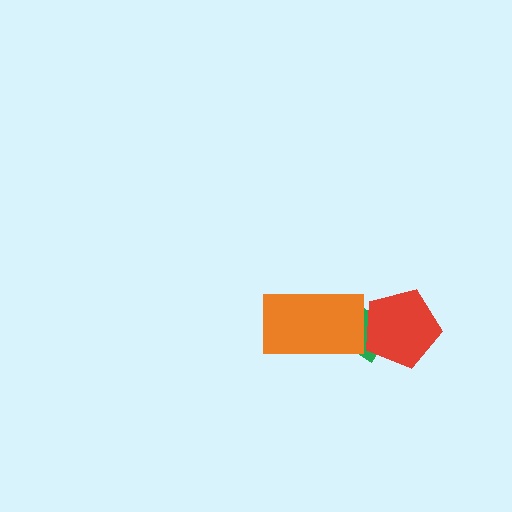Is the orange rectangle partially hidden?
No, no other shape covers it.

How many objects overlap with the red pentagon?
1 object overlaps with the red pentagon.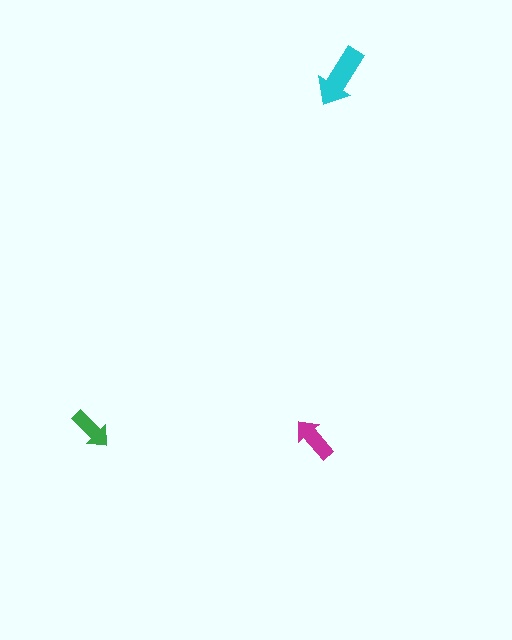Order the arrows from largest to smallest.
the cyan one, the magenta one, the green one.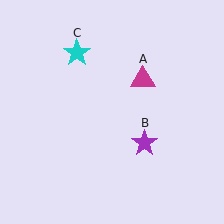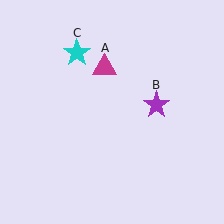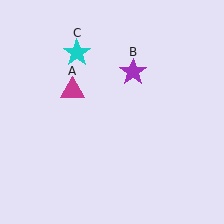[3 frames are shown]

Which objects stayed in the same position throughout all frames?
Cyan star (object C) remained stationary.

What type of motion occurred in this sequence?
The magenta triangle (object A), purple star (object B) rotated counterclockwise around the center of the scene.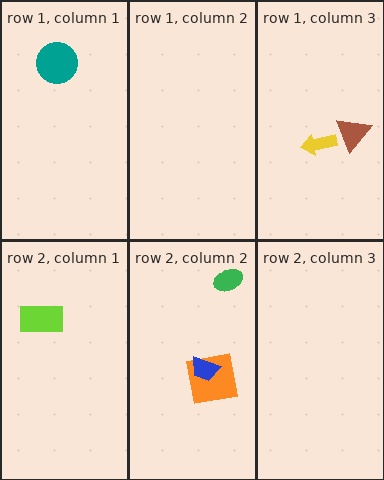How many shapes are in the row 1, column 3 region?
2.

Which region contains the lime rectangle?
The row 2, column 1 region.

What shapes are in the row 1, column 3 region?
The yellow arrow, the brown triangle.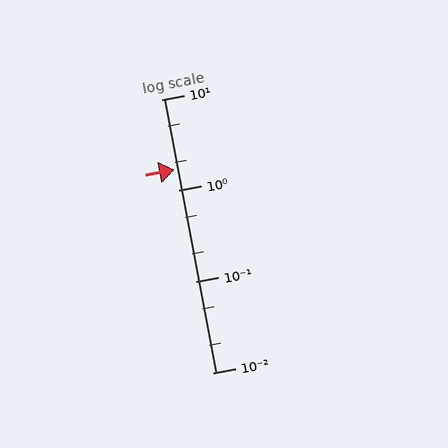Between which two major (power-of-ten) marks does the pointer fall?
The pointer is between 1 and 10.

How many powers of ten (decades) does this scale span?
The scale spans 3 decades, from 0.01 to 10.